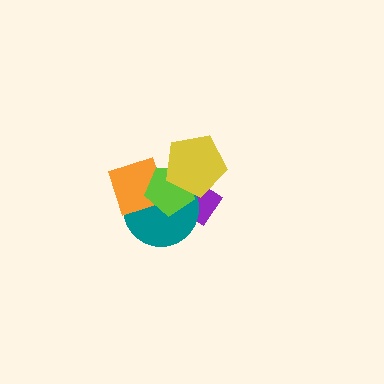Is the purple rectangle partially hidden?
Yes, it is partially covered by another shape.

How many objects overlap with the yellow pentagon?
3 objects overlap with the yellow pentagon.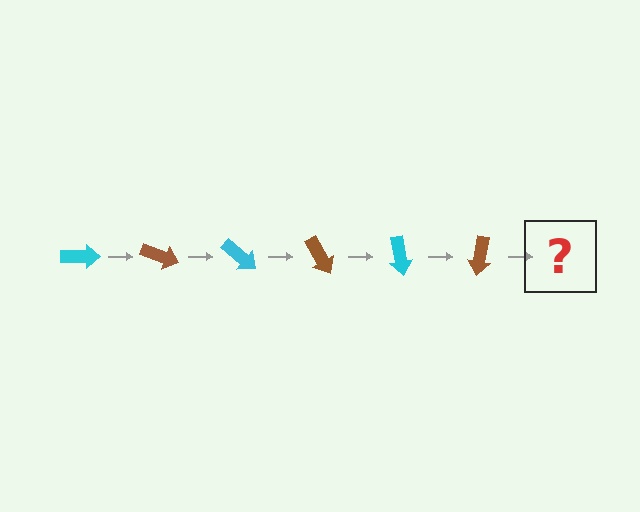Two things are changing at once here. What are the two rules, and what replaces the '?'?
The two rules are that it rotates 20 degrees each step and the color cycles through cyan and brown. The '?' should be a cyan arrow, rotated 120 degrees from the start.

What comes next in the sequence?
The next element should be a cyan arrow, rotated 120 degrees from the start.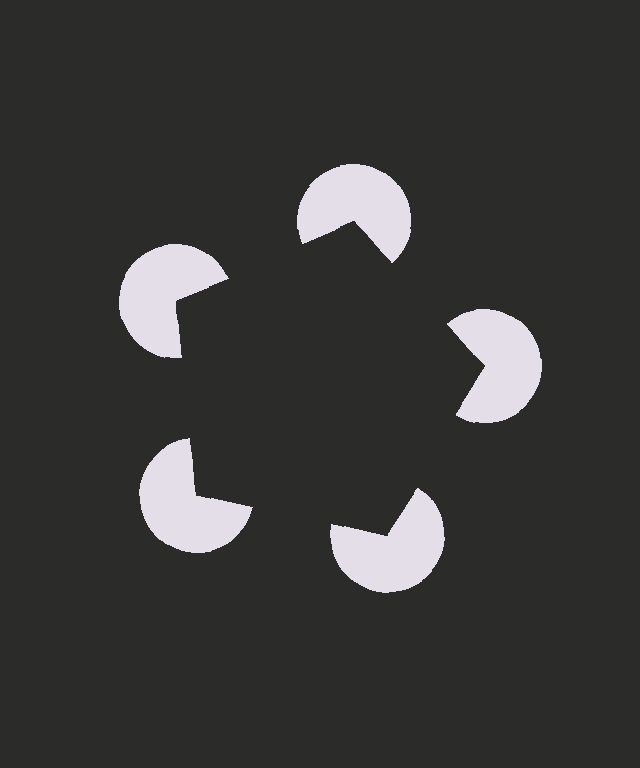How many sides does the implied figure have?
5 sides.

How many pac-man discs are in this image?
There are 5 — one at each vertex of the illusory pentagon.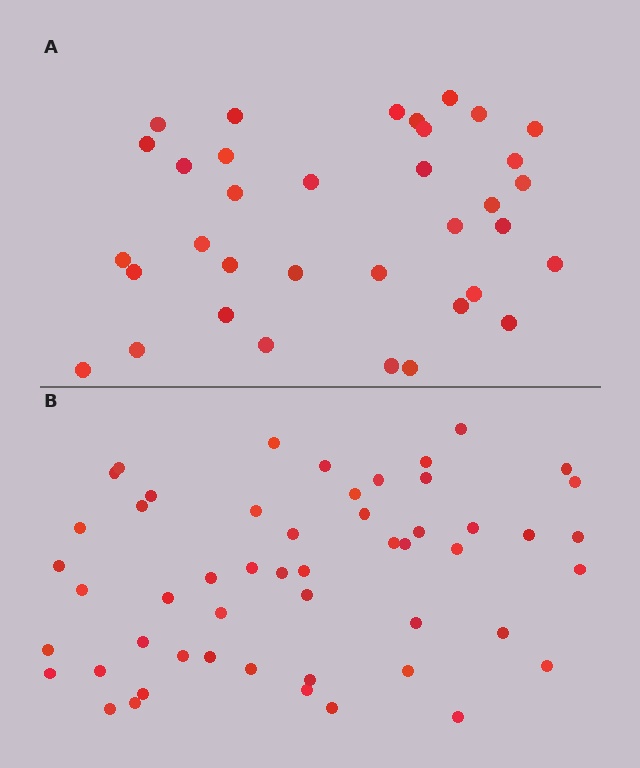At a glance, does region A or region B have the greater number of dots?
Region B (the bottom region) has more dots.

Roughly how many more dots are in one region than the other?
Region B has approximately 15 more dots than region A.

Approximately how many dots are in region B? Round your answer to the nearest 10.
About 50 dots. (The exact count is 52, which rounds to 50.)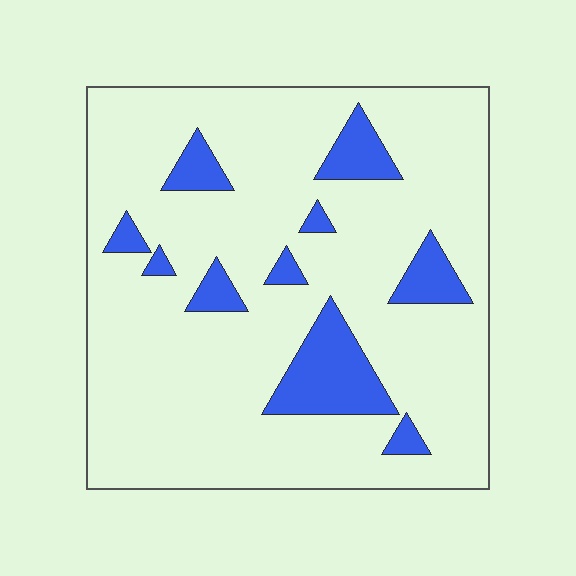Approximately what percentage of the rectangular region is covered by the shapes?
Approximately 15%.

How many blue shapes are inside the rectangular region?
10.